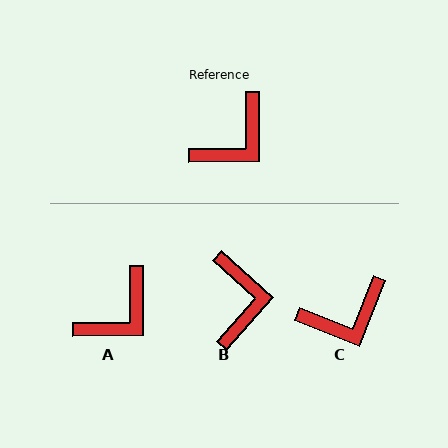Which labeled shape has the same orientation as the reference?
A.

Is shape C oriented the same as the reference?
No, it is off by about 22 degrees.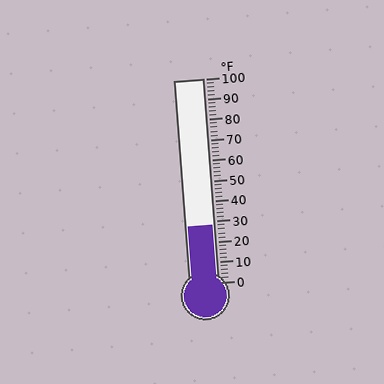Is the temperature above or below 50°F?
The temperature is below 50°F.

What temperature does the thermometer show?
The thermometer shows approximately 28°F.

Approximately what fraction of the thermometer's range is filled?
The thermometer is filled to approximately 30% of its range.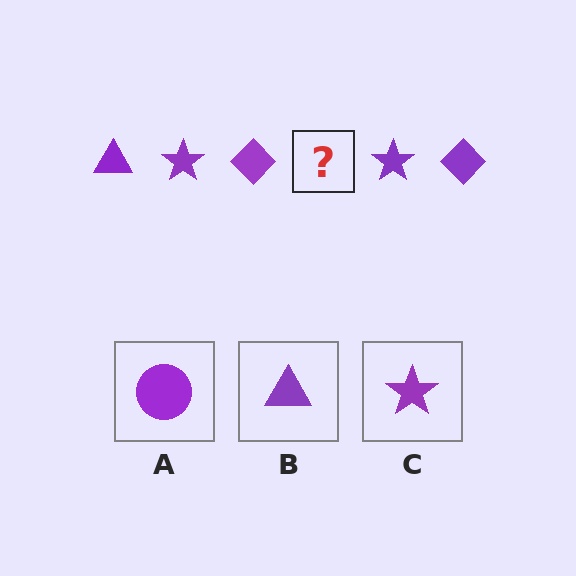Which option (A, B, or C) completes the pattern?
B.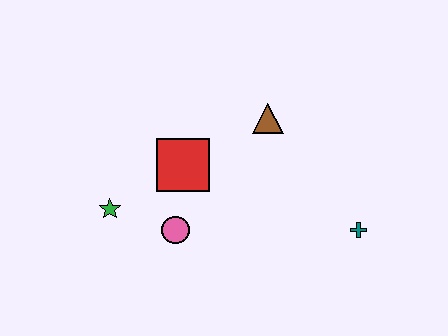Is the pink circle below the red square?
Yes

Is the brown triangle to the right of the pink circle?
Yes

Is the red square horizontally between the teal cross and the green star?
Yes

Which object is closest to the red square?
The pink circle is closest to the red square.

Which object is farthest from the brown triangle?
The green star is farthest from the brown triangle.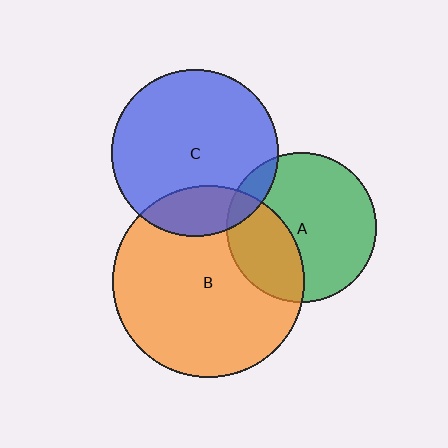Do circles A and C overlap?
Yes.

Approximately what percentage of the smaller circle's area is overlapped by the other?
Approximately 10%.